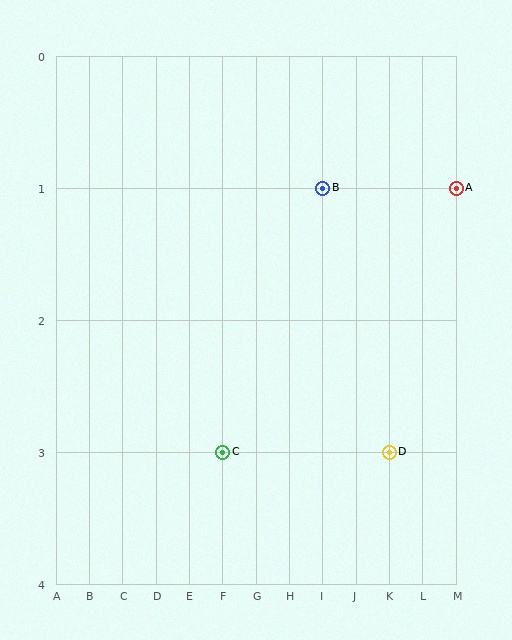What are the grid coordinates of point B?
Point B is at grid coordinates (I, 1).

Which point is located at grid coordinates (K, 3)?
Point D is at (K, 3).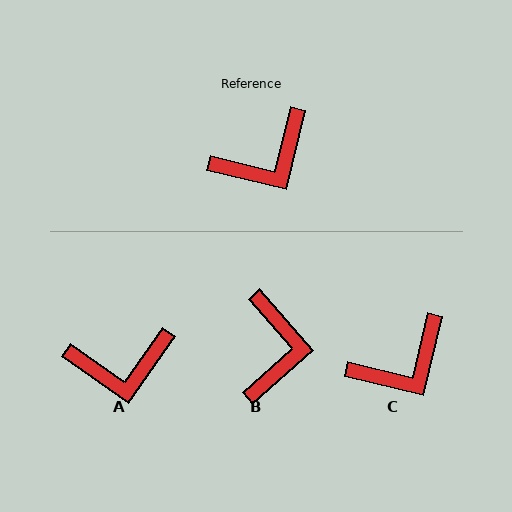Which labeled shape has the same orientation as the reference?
C.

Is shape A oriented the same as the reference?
No, it is off by about 21 degrees.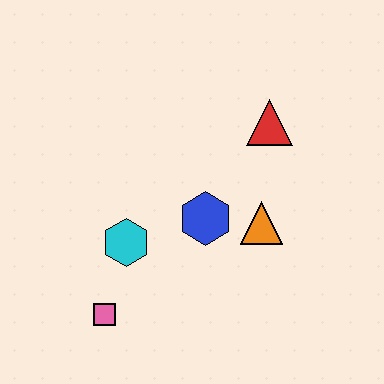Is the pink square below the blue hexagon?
Yes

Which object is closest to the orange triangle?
The blue hexagon is closest to the orange triangle.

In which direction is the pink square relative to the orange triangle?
The pink square is to the left of the orange triangle.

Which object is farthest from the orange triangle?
The pink square is farthest from the orange triangle.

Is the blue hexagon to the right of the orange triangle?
No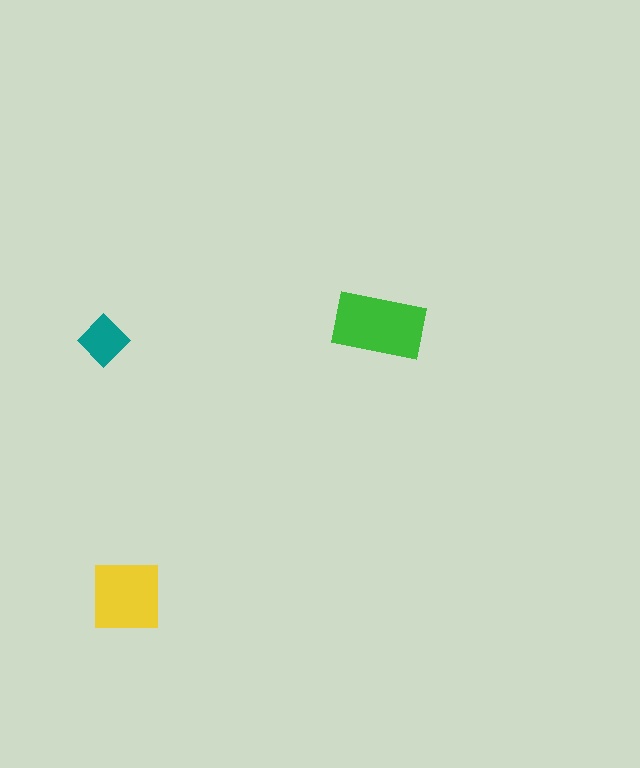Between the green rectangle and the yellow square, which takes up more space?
The green rectangle.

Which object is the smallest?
The teal diamond.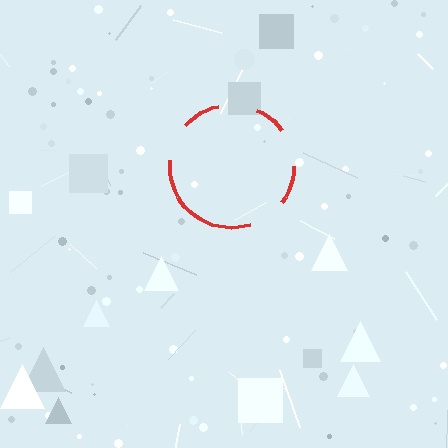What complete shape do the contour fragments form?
The contour fragments form a circle.